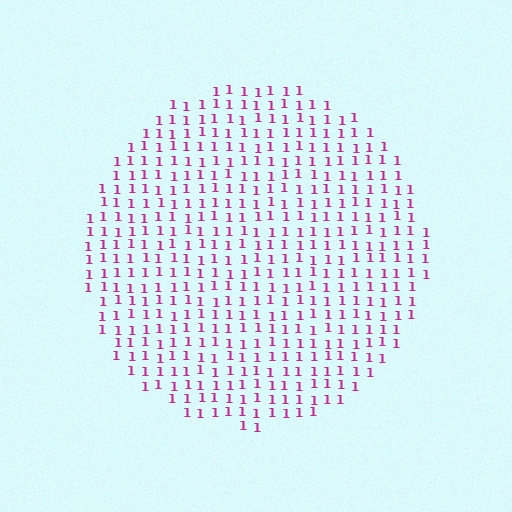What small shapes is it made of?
It is made of small digit 1's.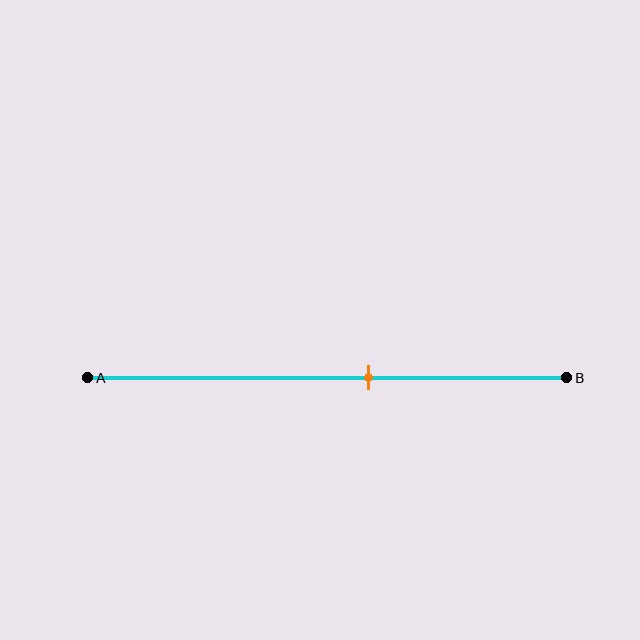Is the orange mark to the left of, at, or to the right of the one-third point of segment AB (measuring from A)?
The orange mark is to the right of the one-third point of segment AB.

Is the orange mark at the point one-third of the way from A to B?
No, the mark is at about 60% from A, not at the 33% one-third point.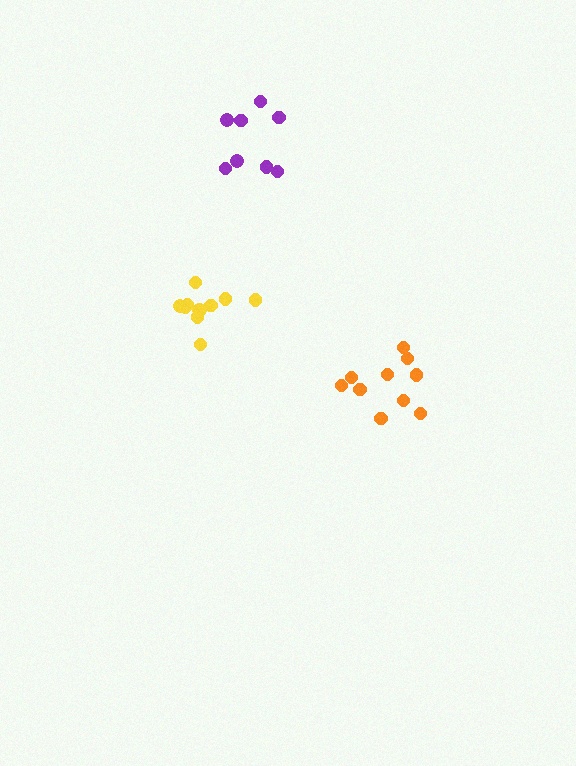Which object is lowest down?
The orange cluster is bottommost.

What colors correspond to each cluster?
The clusters are colored: orange, purple, yellow.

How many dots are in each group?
Group 1: 10 dots, Group 2: 8 dots, Group 3: 11 dots (29 total).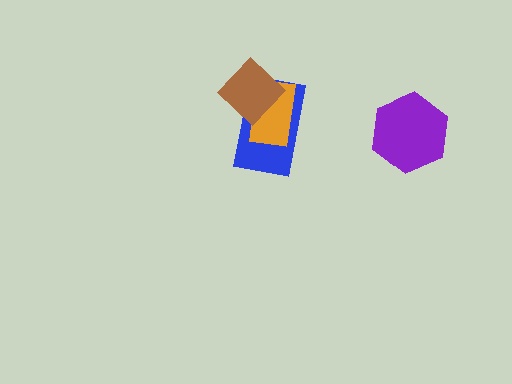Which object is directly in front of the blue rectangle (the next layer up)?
The orange rectangle is directly in front of the blue rectangle.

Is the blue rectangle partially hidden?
Yes, it is partially covered by another shape.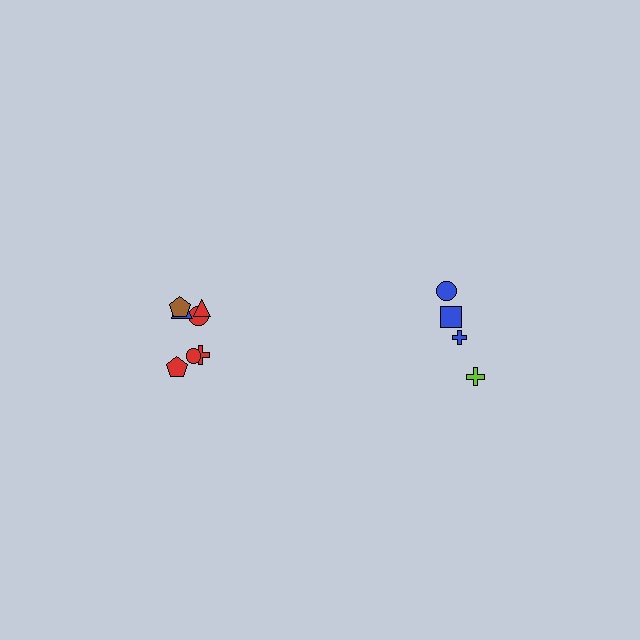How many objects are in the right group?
There are 4 objects.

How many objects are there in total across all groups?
There are 11 objects.